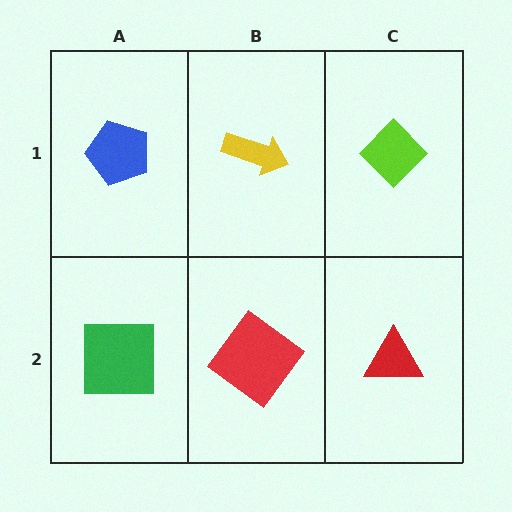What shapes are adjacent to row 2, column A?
A blue pentagon (row 1, column A), a red diamond (row 2, column B).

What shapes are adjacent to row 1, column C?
A red triangle (row 2, column C), a yellow arrow (row 1, column B).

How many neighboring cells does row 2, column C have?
2.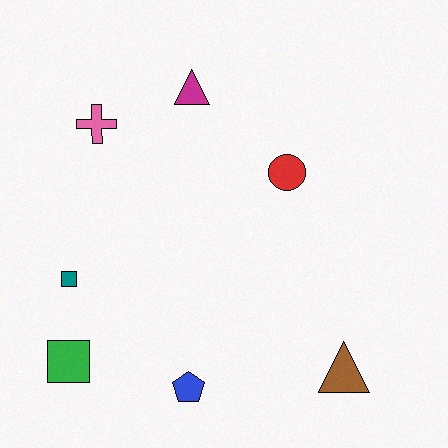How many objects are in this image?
There are 7 objects.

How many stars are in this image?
There are no stars.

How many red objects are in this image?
There is 1 red object.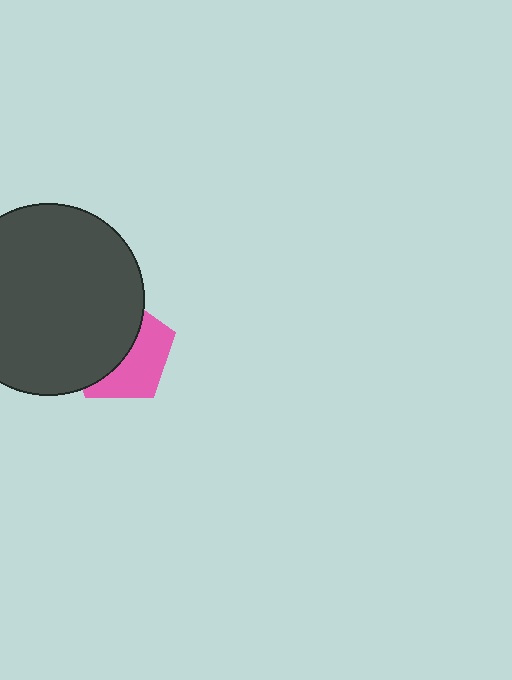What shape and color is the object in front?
The object in front is a dark gray circle.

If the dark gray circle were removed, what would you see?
You would see the complete pink pentagon.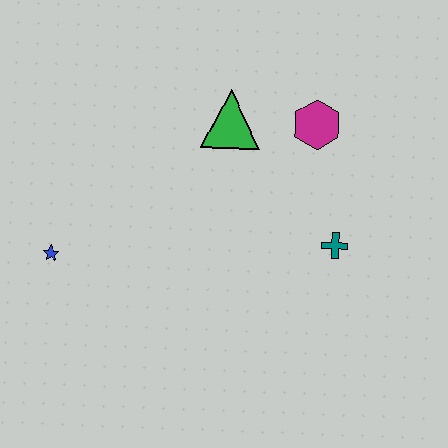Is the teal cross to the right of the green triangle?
Yes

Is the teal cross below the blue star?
No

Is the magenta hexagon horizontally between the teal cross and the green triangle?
Yes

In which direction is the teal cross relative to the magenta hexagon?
The teal cross is below the magenta hexagon.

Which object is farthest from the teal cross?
The blue star is farthest from the teal cross.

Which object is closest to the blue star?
The green triangle is closest to the blue star.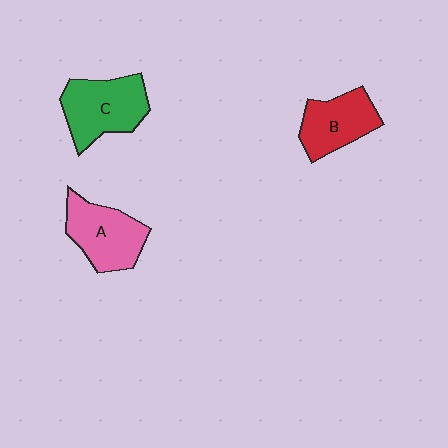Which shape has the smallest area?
Shape B (red).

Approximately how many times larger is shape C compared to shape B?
Approximately 1.3 times.